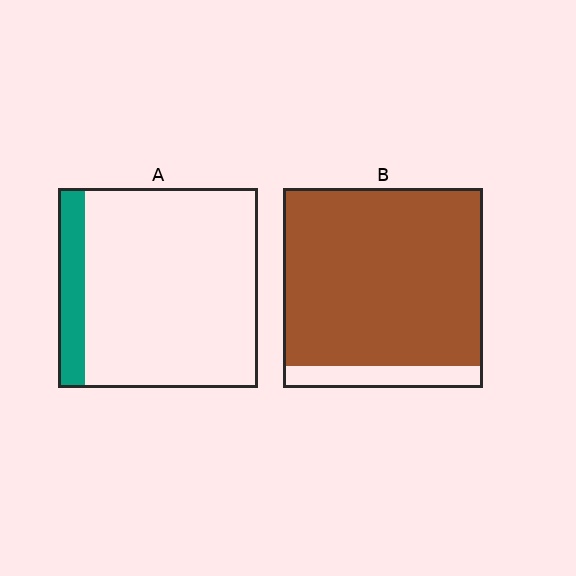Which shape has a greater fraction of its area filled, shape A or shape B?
Shape B.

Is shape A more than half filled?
No.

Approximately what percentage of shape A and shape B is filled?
A is approximately 15% and B is approximately 90%.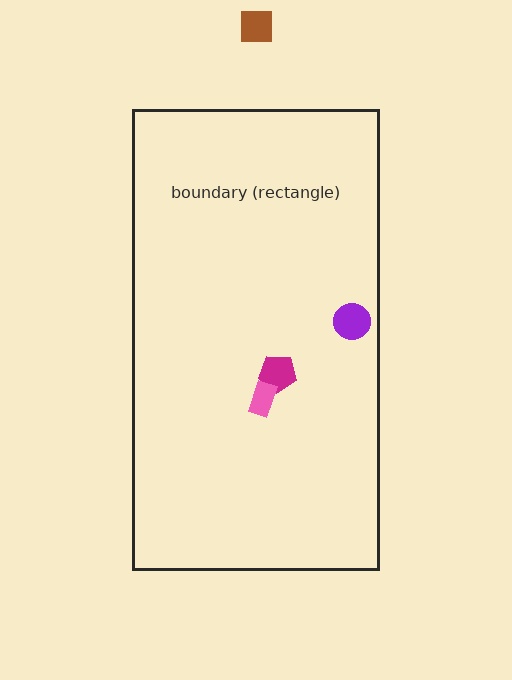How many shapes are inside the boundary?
3 inside, 1 outside.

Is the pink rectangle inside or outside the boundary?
Inside.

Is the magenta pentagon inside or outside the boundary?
Inside.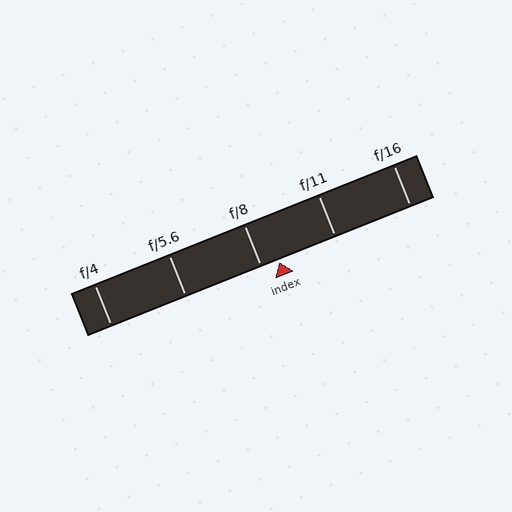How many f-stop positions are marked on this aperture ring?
There are 5 f-stop positions marked.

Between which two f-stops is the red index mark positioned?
The index mark is between f/8 and f/11.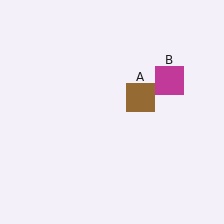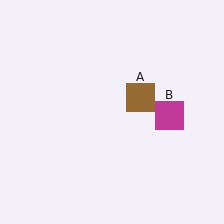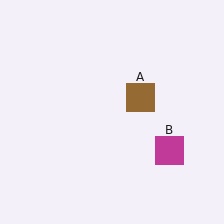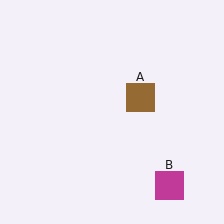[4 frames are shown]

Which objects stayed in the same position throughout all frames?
Brown square (object A) remained stationary.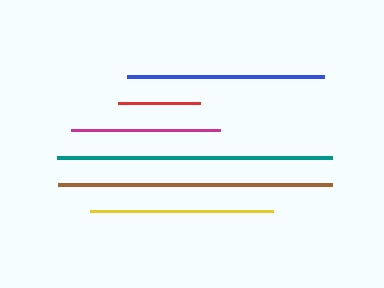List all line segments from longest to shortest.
From longest to shortest: teal, brown, blue, yellow, magenta, red.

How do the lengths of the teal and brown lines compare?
The teal and brown lines are approximately the same length.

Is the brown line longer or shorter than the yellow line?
The brown line is longer than the yellow line.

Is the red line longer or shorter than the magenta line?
The magenta line is longer than the red line.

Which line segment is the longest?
The teal line is the longest at approximately 275 pixels.